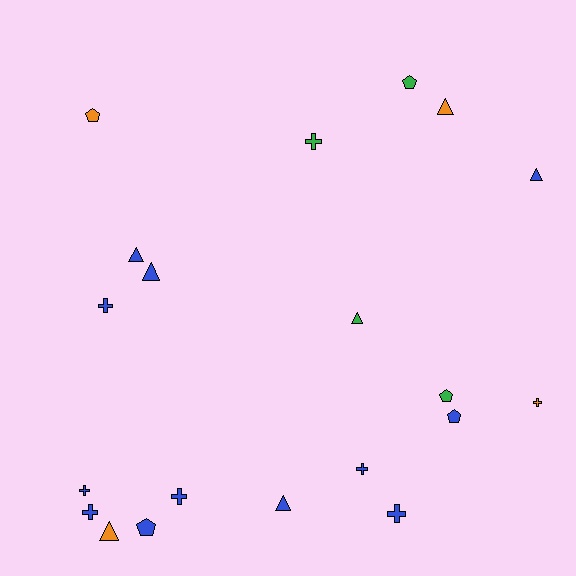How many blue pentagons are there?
There are 2 blue pentagons.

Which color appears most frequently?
Blue, with 12 objects.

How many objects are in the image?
There are 20 objects.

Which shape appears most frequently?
Cross, with 8 objects.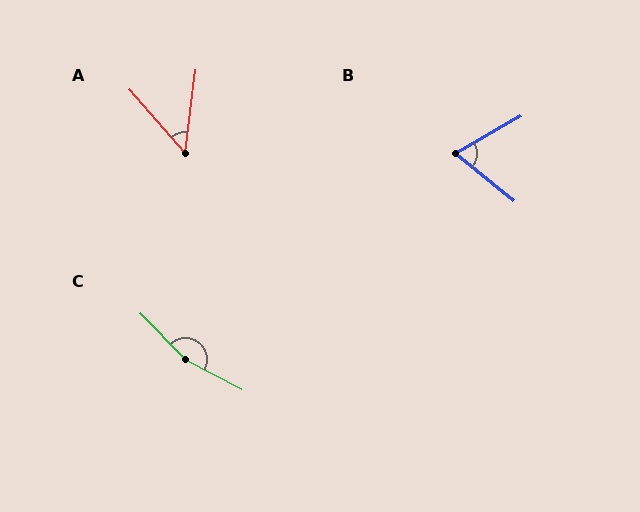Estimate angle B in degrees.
Approximately 69 degrees.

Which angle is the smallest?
A, at approximately 48 degrees.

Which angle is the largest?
C, at approximately 161 degrees.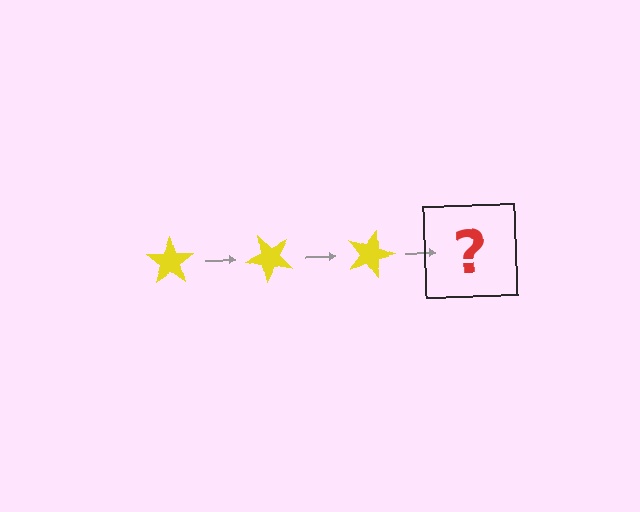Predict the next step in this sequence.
The next step is a yellow star rotated 135 degrees.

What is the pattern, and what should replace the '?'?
The pattern is that the star rotates 45 degrees each step. The '?' should be a yellow star rotated 135 degrees.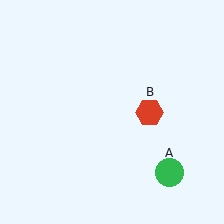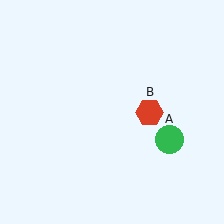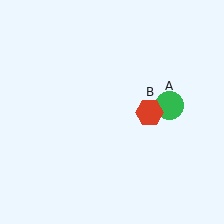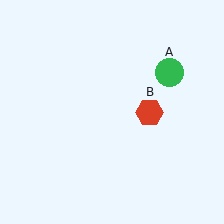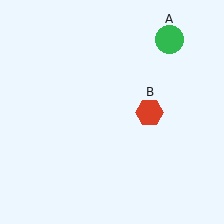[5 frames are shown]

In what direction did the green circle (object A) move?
The green circle (object A) moved up.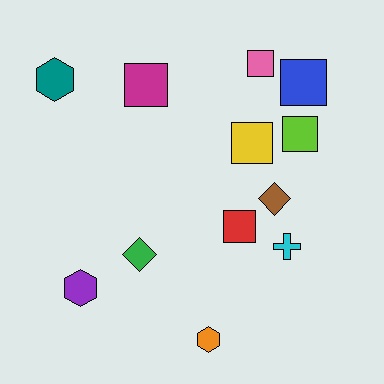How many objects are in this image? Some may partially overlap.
There are 12 objects.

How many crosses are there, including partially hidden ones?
There is 1 cross.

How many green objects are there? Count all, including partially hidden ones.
There is 1 green object.